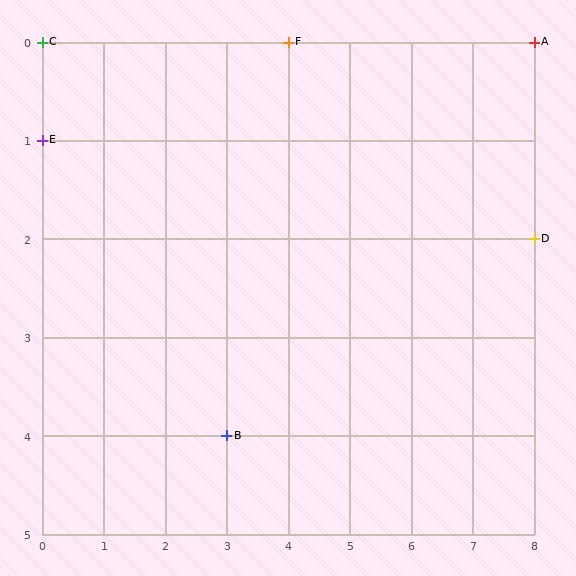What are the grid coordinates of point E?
Point E is at grid coordinates (0, 1).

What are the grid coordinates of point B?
Point B is at grid coordinates (3, 4).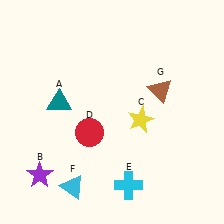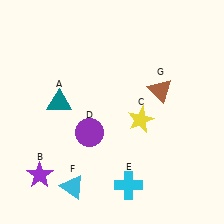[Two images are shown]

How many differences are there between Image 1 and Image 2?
There is 1 difference between the two images.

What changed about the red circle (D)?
In Image 1, D is red. In Image 2, it changed to purple.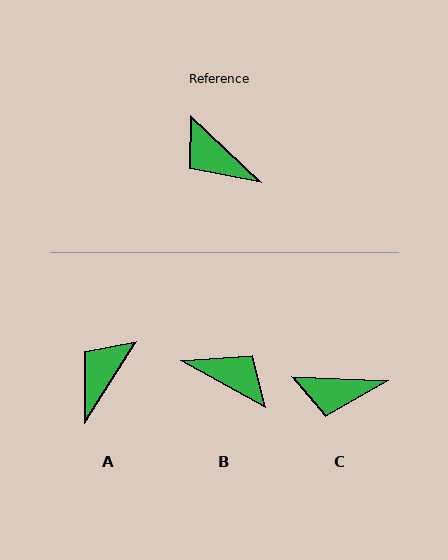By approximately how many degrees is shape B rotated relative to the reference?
Approximately 165 degrees clockwise.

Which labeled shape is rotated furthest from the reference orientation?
B, about 165 degrees away.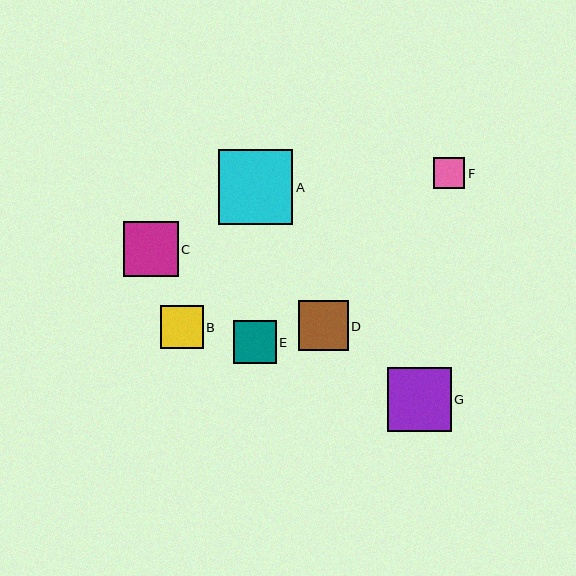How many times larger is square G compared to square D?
Square G is approximately 1.3 times the size of square D.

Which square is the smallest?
Square F is the smallest with a size of approximately 31 pixels.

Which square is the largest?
Square A is the largest with a size of approximately 74 pixels.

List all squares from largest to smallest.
From largest to smallest: A, G, C, D, B, E, F.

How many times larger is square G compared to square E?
Square G is approximately 1.5 times the size of square E.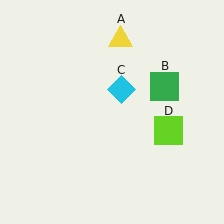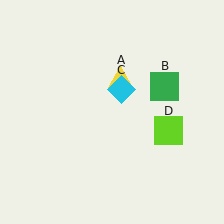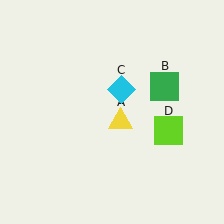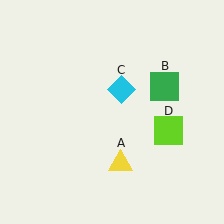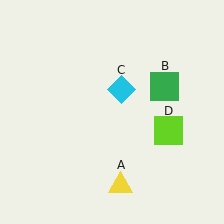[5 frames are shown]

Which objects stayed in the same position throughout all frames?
Green square (object B) and cyan diamond (object C) and lime square (object D) remained stationary.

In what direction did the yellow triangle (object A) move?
The yellow triangle (object A) moved down.